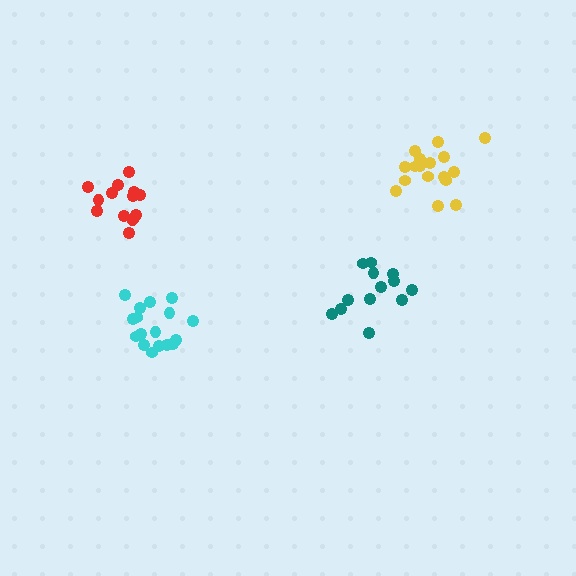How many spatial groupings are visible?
There are 4 spatial groupings.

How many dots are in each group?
Group 1: 13 dots, Group 2: 14 dots, Group 3: 17 dots, Group 4: 17 dots (61 total).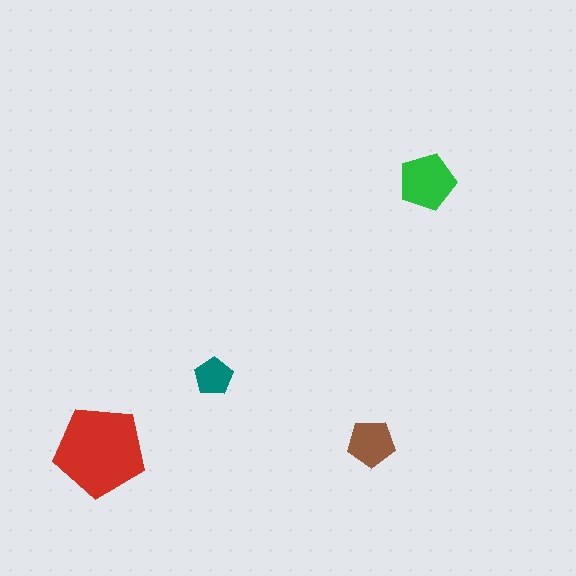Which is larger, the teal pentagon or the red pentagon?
The red one.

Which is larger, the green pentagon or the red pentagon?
The red one.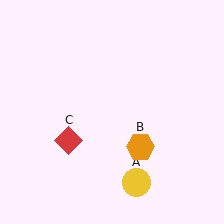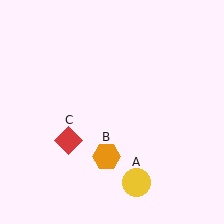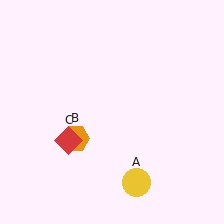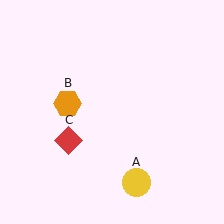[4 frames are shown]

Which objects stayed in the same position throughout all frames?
Yellow circle (object A) and red diamond (object C) remained stationary.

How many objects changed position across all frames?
1 object changed position: orange hexagon (object B).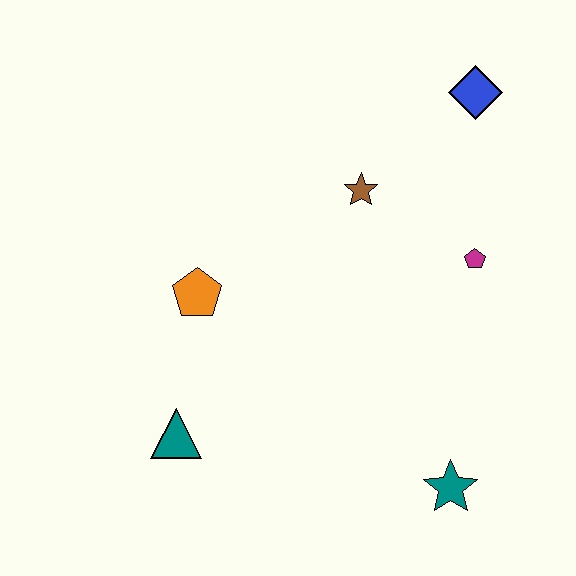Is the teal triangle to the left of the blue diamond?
Yes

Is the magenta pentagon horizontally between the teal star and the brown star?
No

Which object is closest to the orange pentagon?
The teal triangle is closest to the orange pentagon.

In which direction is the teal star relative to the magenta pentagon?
The teal star is below the magenta pentagon.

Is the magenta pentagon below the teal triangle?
No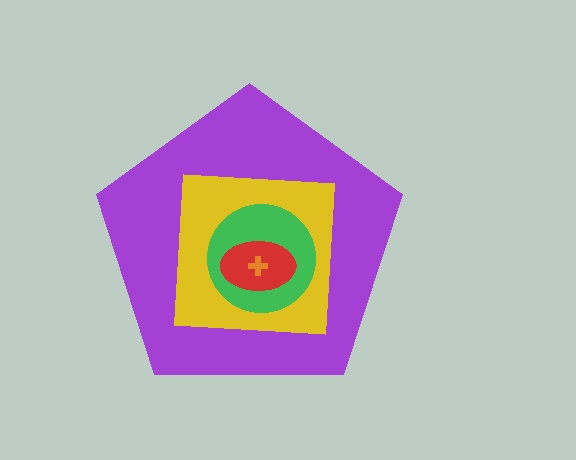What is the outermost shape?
The purple pentagon.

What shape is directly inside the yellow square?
The green circle.